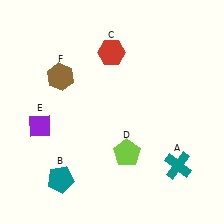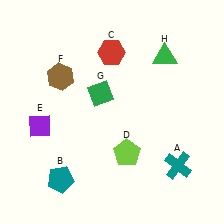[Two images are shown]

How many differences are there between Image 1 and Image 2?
There are 2 differences between the two images.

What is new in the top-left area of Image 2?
A green diamond (G) was added in the top-left area of Image 2.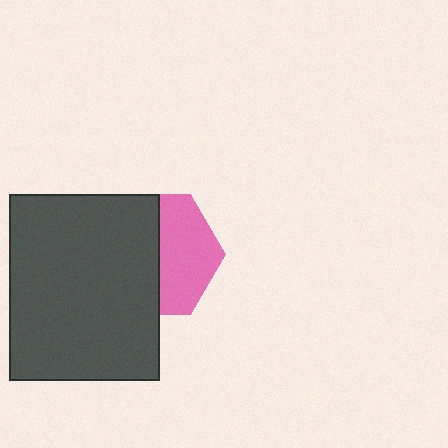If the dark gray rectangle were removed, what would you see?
You would see the complete pink hexagon.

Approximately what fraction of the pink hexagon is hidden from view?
Roughly 54% of the pink hexagon is hidden behind the dark gray rectangle.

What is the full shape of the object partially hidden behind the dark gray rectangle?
The partially hidden object is a pink hexagon.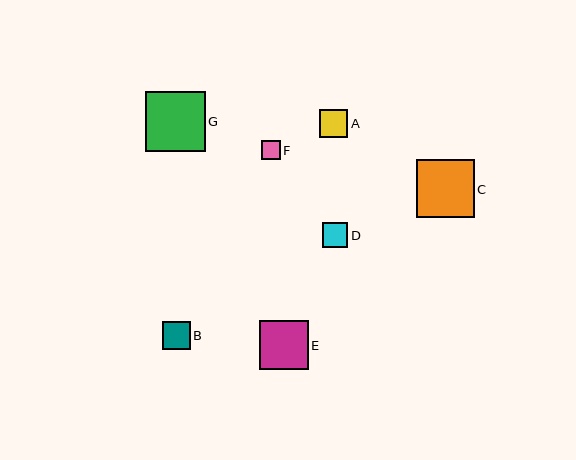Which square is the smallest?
Square F is the smallest with a size of approximately 19 pixels.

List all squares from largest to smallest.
From largest to smallest: G, C, E, A, B, D, F.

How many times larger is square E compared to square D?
Square E is approximately 1.9 times the size of square D.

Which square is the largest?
Square G is the largest with a size of approximately 60 pixels.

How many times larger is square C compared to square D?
Square C is approximately 2.3 times the size of square D.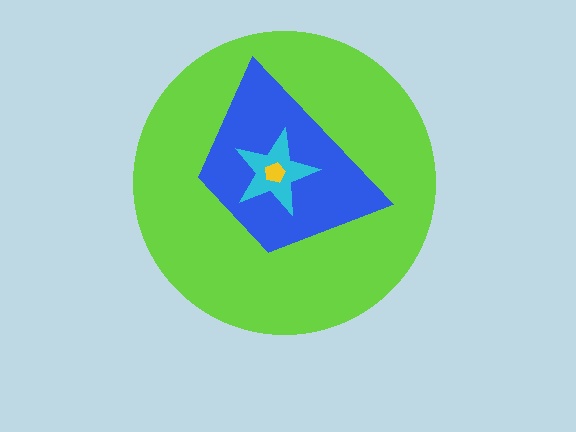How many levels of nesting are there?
4.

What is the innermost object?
The yellow pentagon.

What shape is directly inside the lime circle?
The blue trapezoid.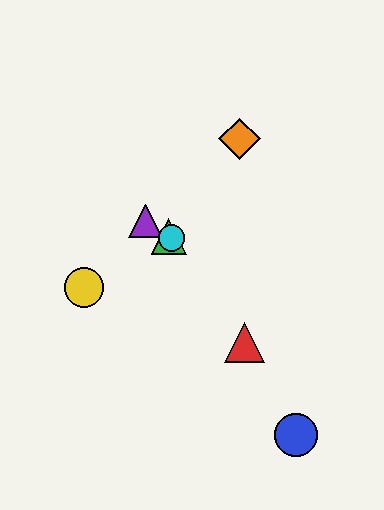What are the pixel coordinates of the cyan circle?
The cyan circle is at (172, 238).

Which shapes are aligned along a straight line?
The green triangle, the purple triangle, the cyan circle are aligned along a straight line.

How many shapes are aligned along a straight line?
3 shapes (the green triangle, the purple triangle, the cyan circle) are aligned along a straight line.